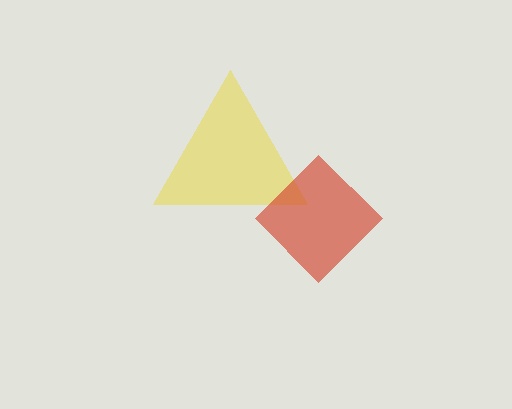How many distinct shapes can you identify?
There are 2 distinct shapes: a yellow triangle, a red diamond.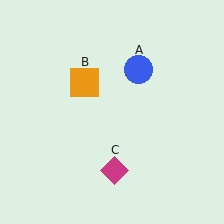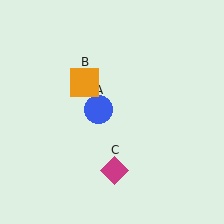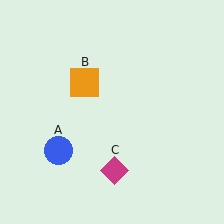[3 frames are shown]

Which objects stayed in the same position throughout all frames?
Orange square (object B) and magenta diamond (object C) remained stationary.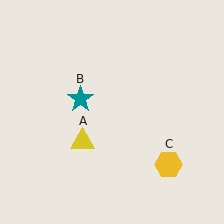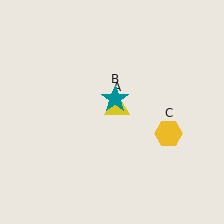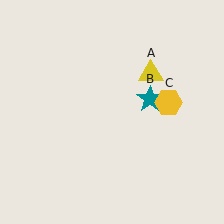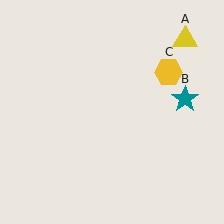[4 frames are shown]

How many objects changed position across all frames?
3 objects changed position: yellow triangle (object A), teal star (object B), yellow hexagon (object C).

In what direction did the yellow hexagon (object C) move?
The yellow hexagon (object C) moved up.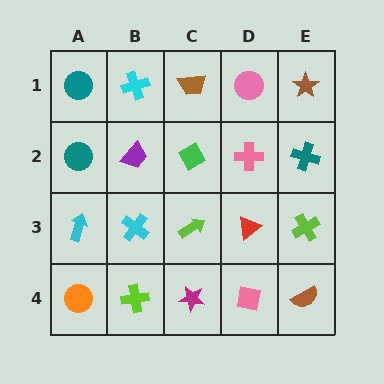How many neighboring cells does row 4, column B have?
3.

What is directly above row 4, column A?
A cyan arrow.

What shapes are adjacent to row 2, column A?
A teal circle (row 1, column A), a cyan arrow (row 3, column A), a purple trapezoid (row 2, column B).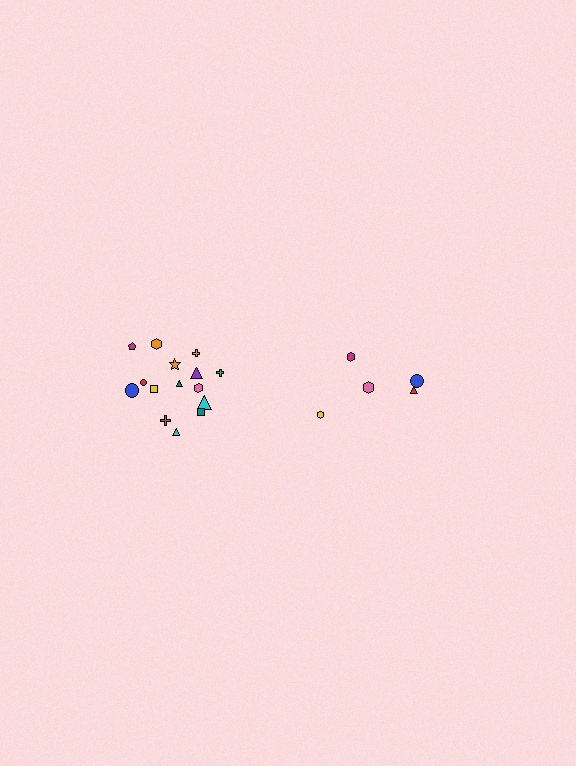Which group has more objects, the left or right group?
The left group.